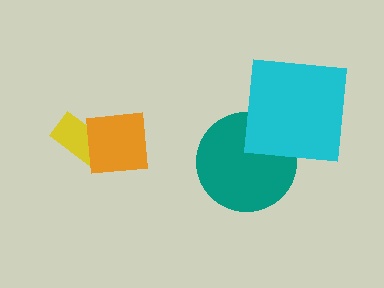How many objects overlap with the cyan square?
1 object overlaps with the cyan square.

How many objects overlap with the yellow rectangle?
1 object overlaps with the yellow rectangle.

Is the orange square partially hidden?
No, no other shape covers it.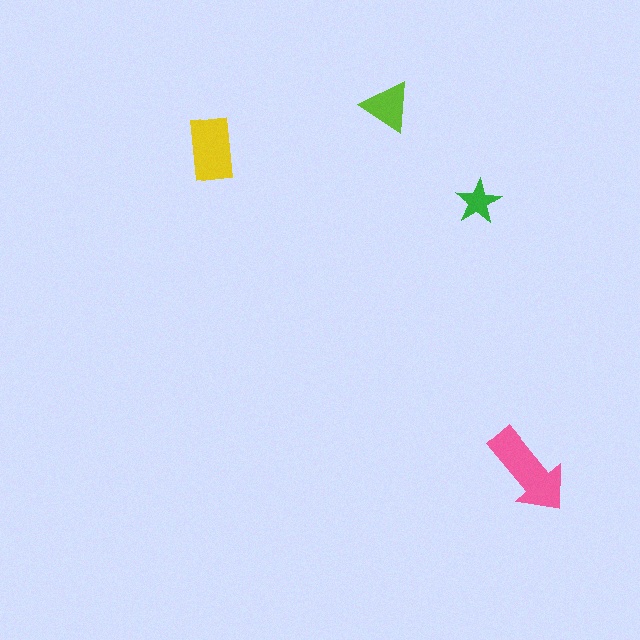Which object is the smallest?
The green star.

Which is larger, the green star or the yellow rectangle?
The yellow rectangle.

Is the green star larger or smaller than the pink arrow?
Smaller.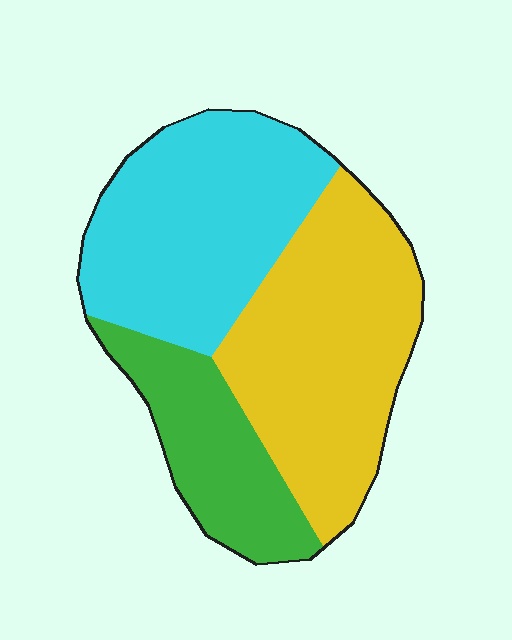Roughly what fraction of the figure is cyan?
Cyan covers about 40% of the figure.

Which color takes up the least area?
Green, at roughly 20%.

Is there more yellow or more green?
Yellow.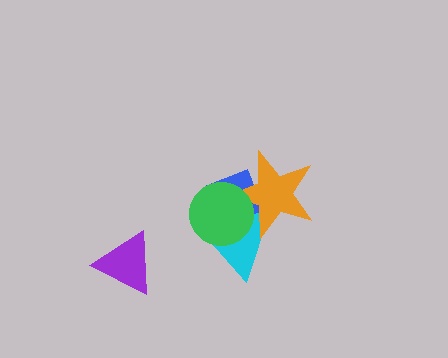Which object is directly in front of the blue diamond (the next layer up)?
The orange star is directly in front of the blue diamond.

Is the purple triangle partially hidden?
No, no other shape covers it.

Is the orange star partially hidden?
Yes, it is partially covered by another shape.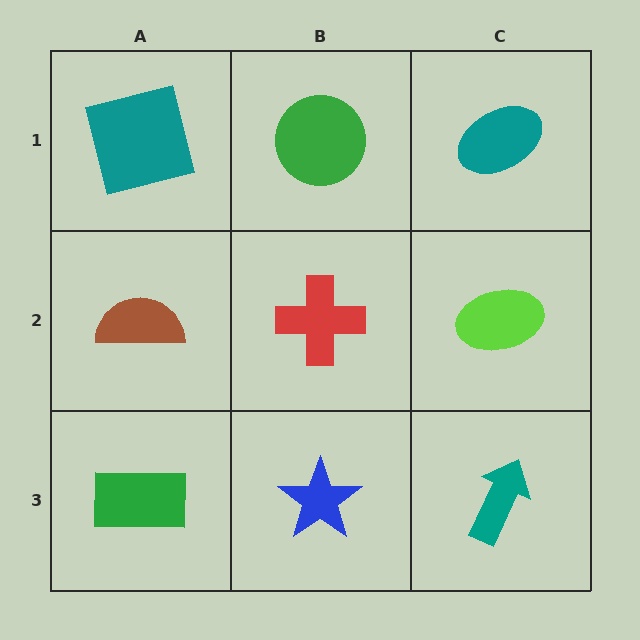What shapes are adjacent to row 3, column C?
A lime ellipse (row 2, column C), a blue star (row 3, column B).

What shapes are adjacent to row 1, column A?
A brown semicircle (row 2, column A), a green circle (row 1, column B).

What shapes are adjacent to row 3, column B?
A red cross (row 2, column B), a green rectangle (row 3, column A), a teal arrow (row 3, column C).